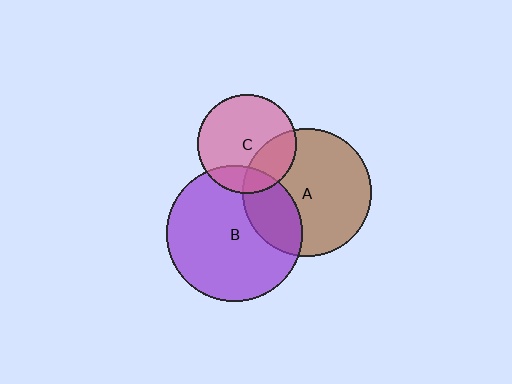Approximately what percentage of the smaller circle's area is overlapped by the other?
Approximately 25%.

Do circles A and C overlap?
Yes.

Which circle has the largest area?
Circle B (purple).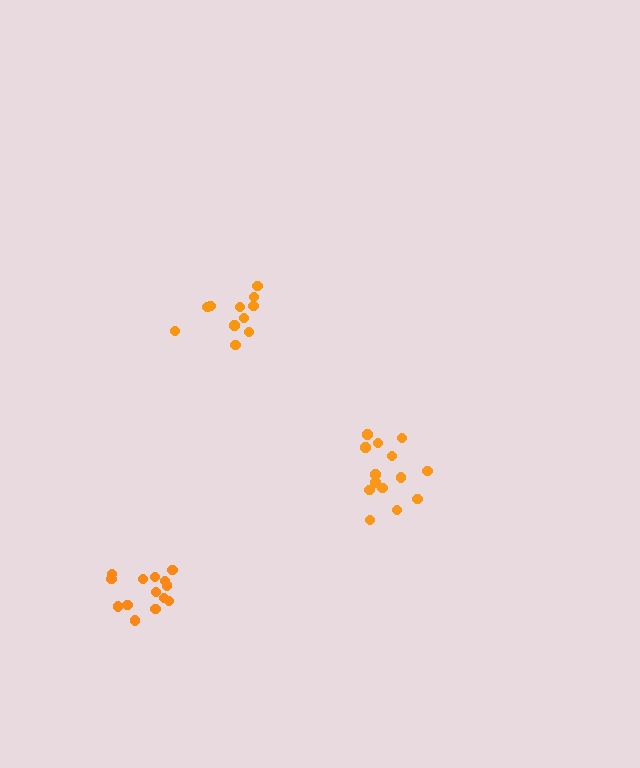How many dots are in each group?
Group 1: 14 dots, Group 2: 14 dots, Group 3: 11 dots (39 total).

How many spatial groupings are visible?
There are 3 spatial groupings.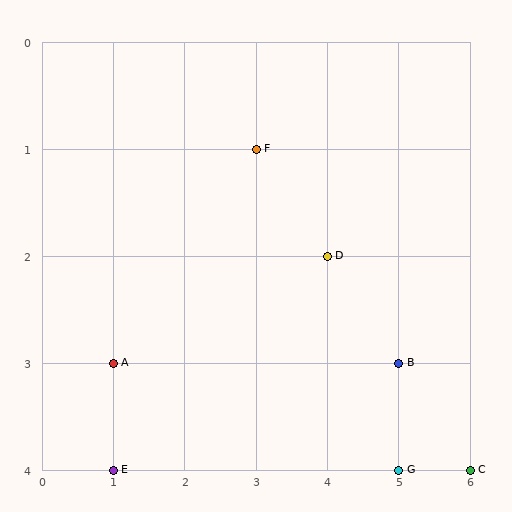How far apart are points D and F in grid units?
Points D and F are 1 column and 1 row apart (about 1.4 grid units diagonally).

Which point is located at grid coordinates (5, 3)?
Point B is at (5, 3).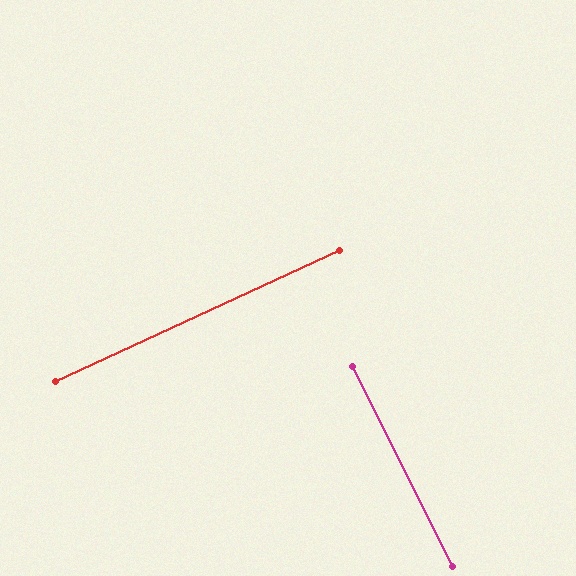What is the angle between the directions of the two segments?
Approximately 88 degrees.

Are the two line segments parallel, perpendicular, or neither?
Perpendicular — they meet at approximately 88°.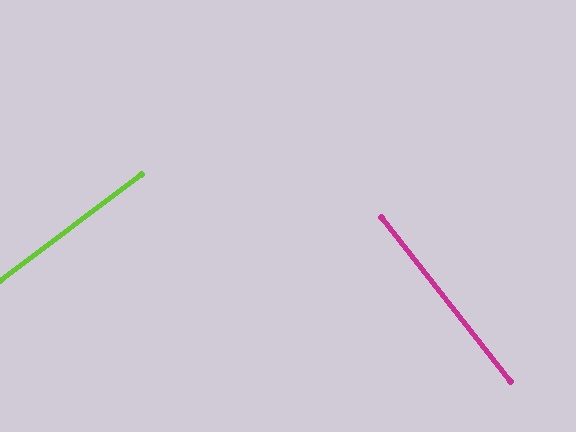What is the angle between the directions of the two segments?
Approximately 89 degrees.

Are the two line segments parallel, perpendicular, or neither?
Perpendicular — they meet at approximately 89°.